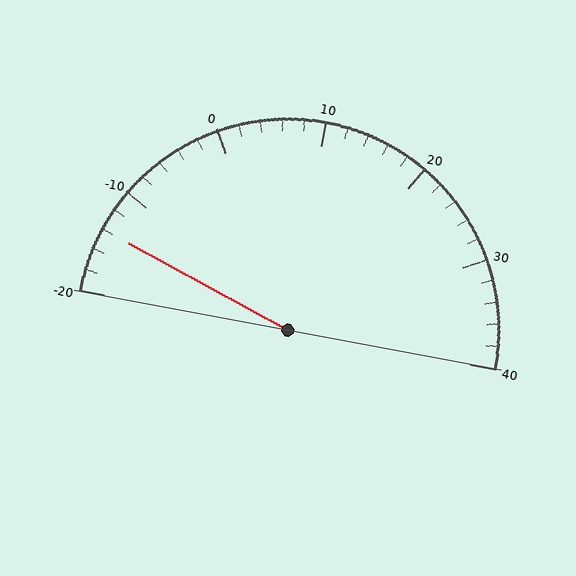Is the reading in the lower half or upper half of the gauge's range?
The reading is in the lower half of the range (-20 to 40).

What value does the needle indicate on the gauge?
The needle indicates approximately -14.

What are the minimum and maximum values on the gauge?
The gauge ranges from -20 to 40.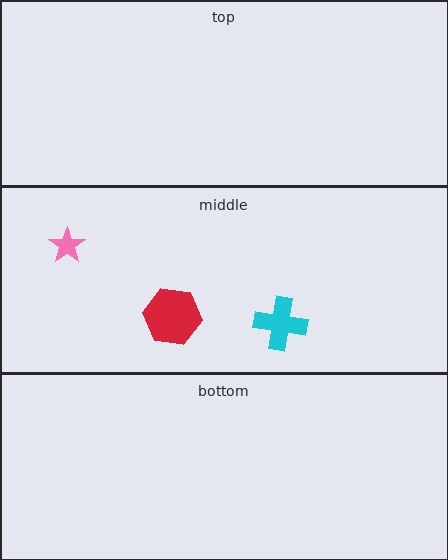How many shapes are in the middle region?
3.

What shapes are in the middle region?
The pink star, the cyan cross, the red hexagon.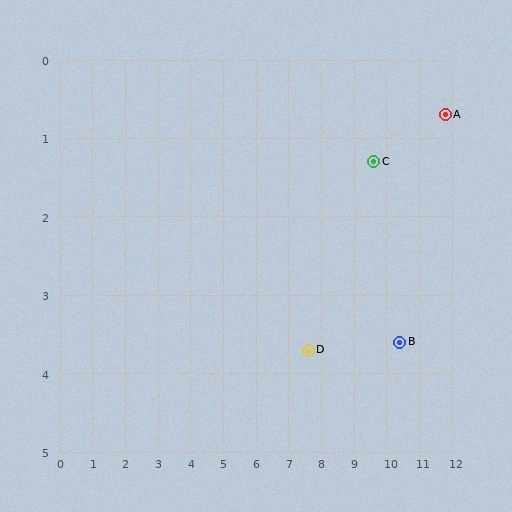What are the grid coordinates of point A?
Point A is at approximately (11.8, 0.7).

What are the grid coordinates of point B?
Point B is at approximately (10.4, 3.6).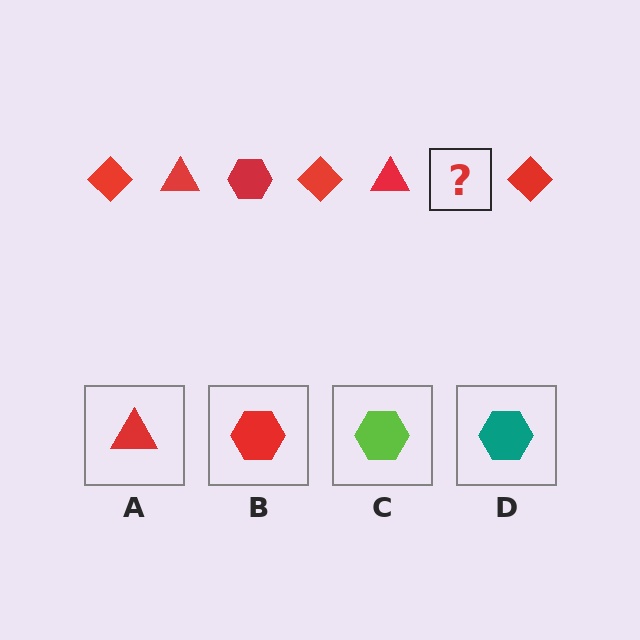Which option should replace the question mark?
Option B.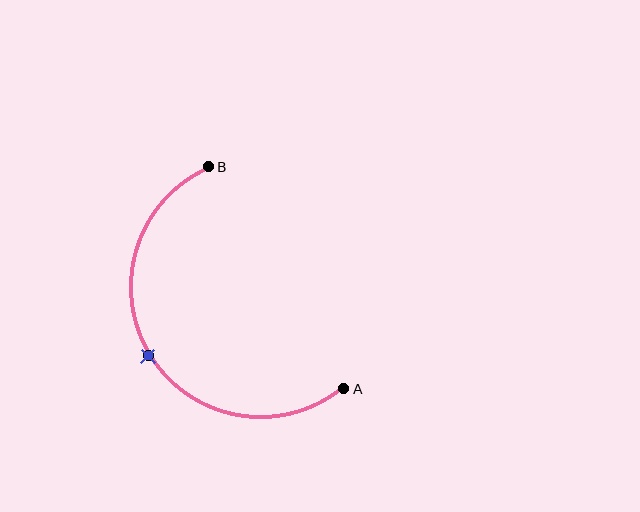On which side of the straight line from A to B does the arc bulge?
The arc bulges to the left of the straight line connecting A and B.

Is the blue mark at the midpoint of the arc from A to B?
Yes. The blue mark lies on the arc at equal arc-length from both A and B — it is the arc midpoint.